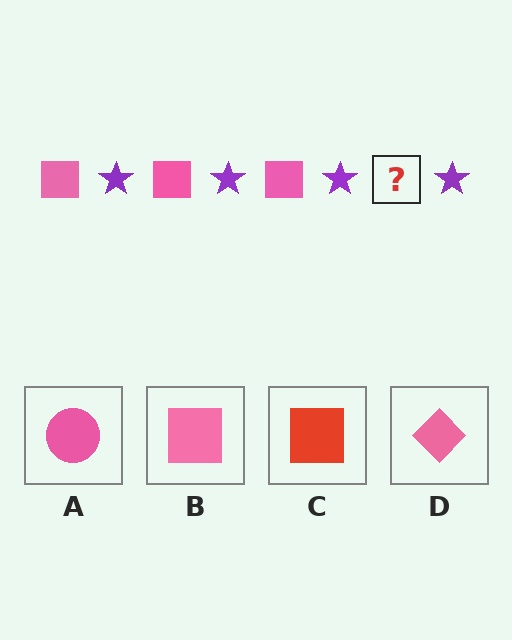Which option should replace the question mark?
Option B.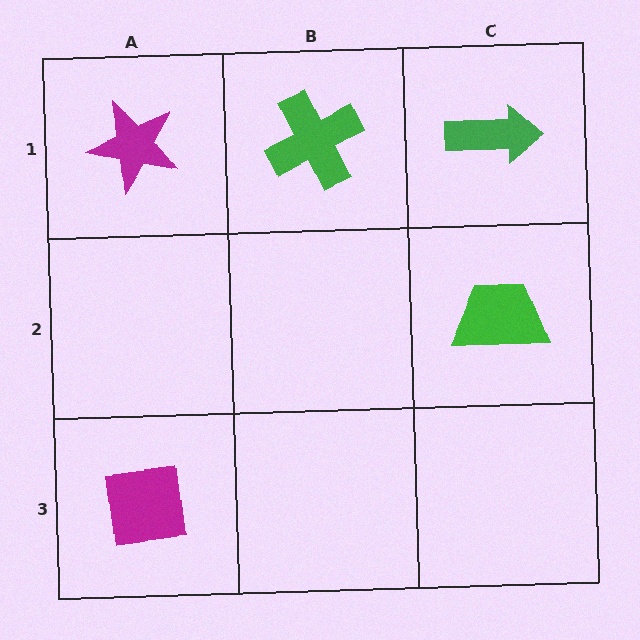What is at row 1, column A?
A magenta star.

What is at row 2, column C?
A green trapezoid.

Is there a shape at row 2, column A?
No, that cell is empty.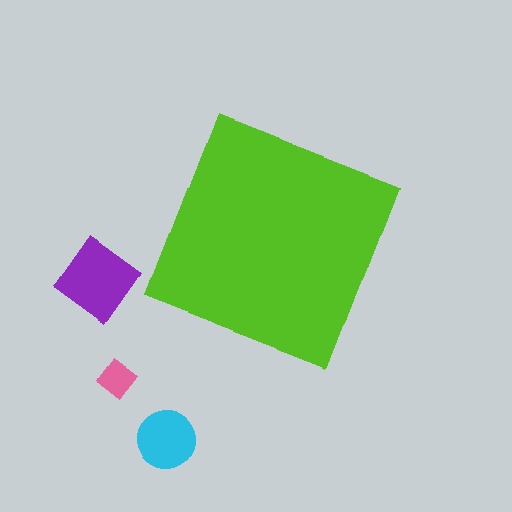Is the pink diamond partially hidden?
No, the pink diamond is fully visible.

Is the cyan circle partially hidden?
No, the cyan circle is fully visible.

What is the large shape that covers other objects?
A lime square.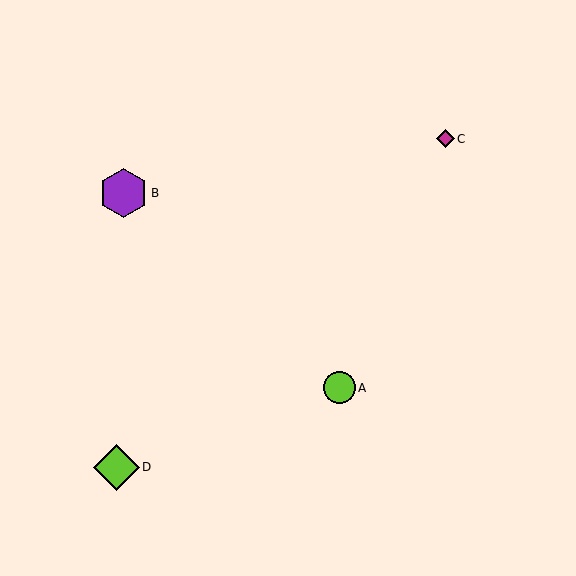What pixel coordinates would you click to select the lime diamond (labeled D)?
Click at (116, 467) to select the lime diamond D.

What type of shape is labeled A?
Shape A is a lime circle.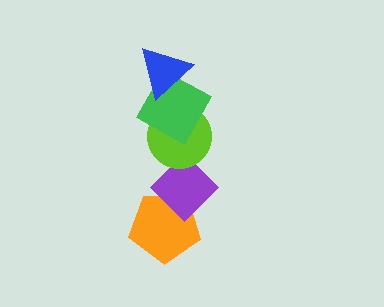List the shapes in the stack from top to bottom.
From top to bottom: the blue triangle, the green square, the lime circle, the purple diamond, the orange pentagon.